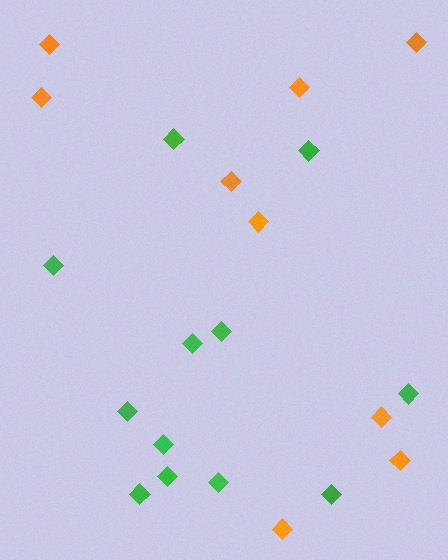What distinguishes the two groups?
There are 2 groups: one group of orange diamonds (9) and one group of green diamonds (12).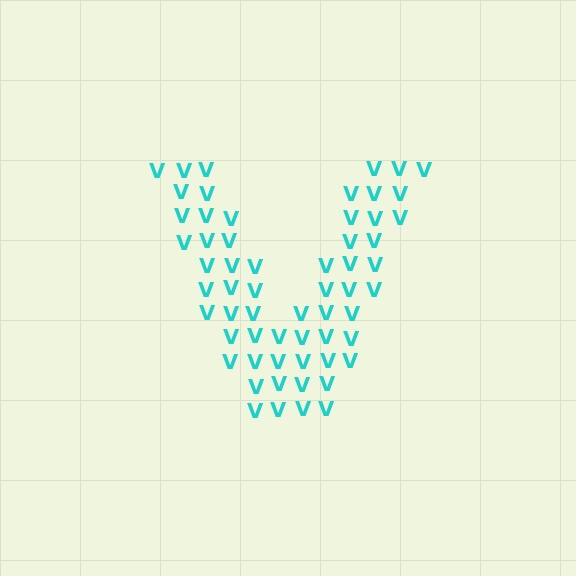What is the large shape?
The large shape is the letter V.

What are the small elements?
The small elements are letter V's.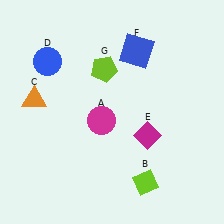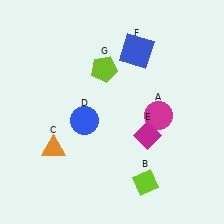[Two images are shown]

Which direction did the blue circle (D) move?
The blue circle (D) moved down.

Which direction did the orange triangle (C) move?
The orange triangle (C) moved down.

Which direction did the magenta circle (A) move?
The magenta circle (A) moved right.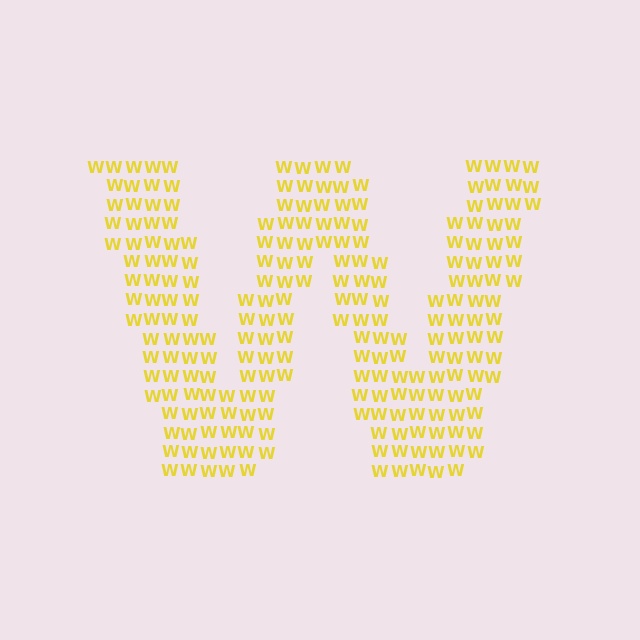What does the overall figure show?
The overall figure shows the letter W.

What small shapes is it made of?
It is made of small letter W's.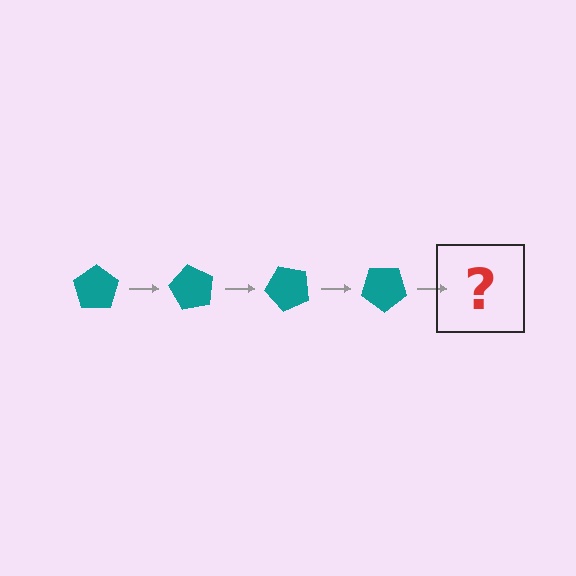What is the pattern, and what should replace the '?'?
The pattern is that the pentagon rotates 60 degrees each step. The '?' should be a teal pentagon rotated 240 degrees.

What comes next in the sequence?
The next element should be a teal pentagon rotated 240 degrees.